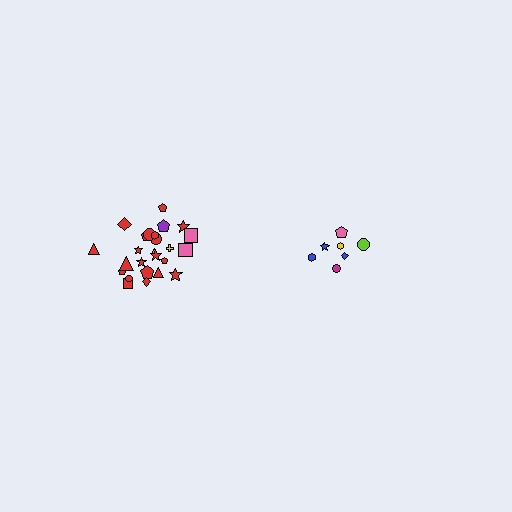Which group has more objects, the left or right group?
The left group.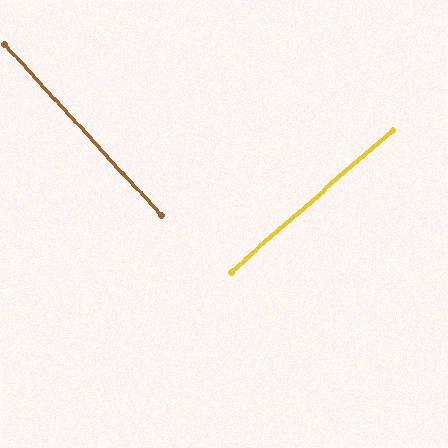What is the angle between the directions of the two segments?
Approximately 89 degrees.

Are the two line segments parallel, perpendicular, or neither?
Perpendicular — they meet at approximately 89°.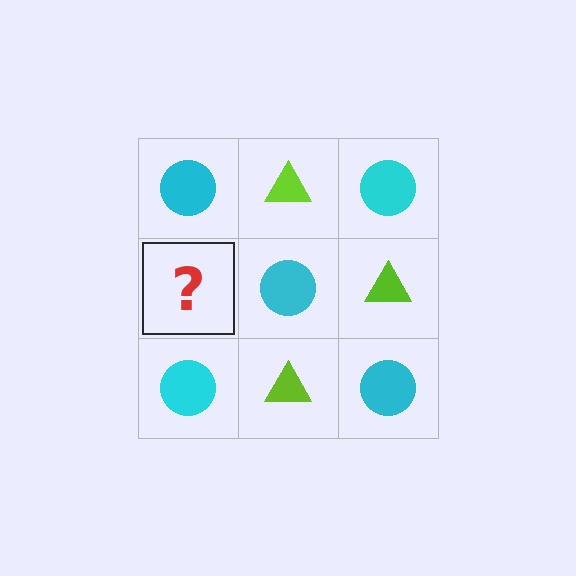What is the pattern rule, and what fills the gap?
The rule is that it alternates cyan circle and lime triangle in a checkerboard pattern. The gap should be filled with a lime triangle.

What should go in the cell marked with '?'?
The missing cell should contain a lime triangle.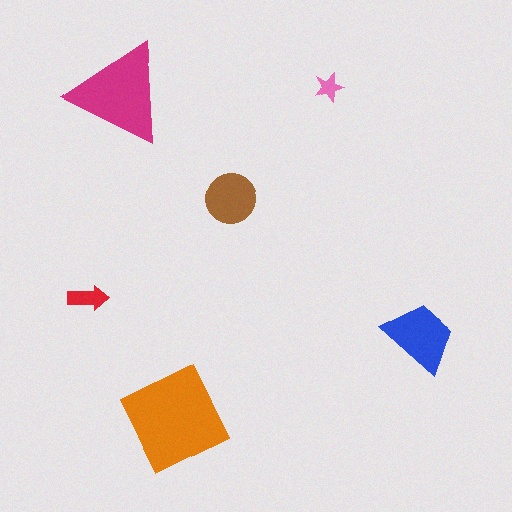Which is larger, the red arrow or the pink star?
The red arrow.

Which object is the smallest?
The pink star.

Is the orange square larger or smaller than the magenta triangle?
Larger.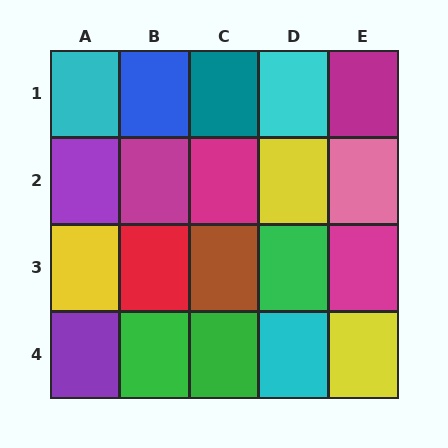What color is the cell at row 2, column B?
Magenta.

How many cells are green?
3 cells are green.